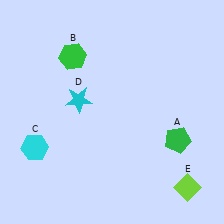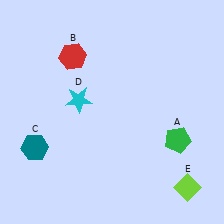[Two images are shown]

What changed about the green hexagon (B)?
In Image 1, B is green. In Image 2, it changed to red.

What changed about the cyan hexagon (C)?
In Image 1, C is cyan. In Image 2, it changed to teal.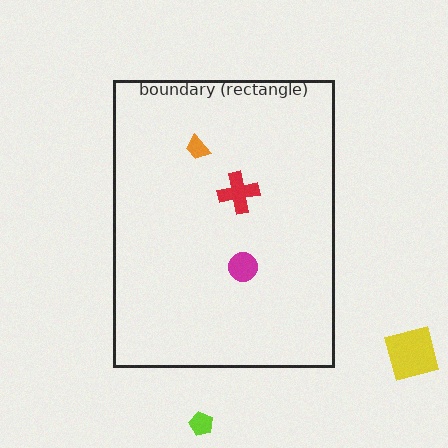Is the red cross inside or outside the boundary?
Inside.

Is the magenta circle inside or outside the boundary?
Inside.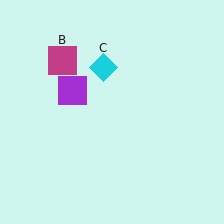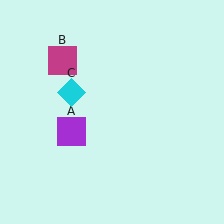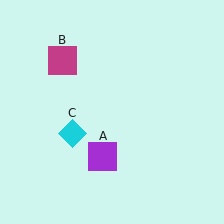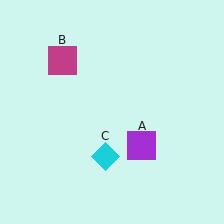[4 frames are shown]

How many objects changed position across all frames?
2 objects changed position: purple square (object A), cyan diamond (object C).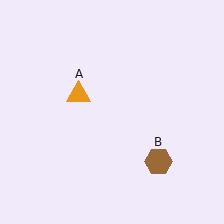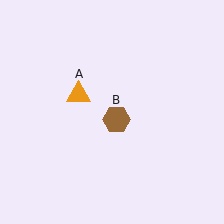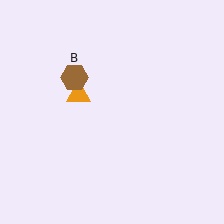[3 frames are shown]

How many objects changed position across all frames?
1 object changed position: brown hexagon (object B).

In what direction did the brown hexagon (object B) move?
The brown hexagon (object B) moved up and to the left.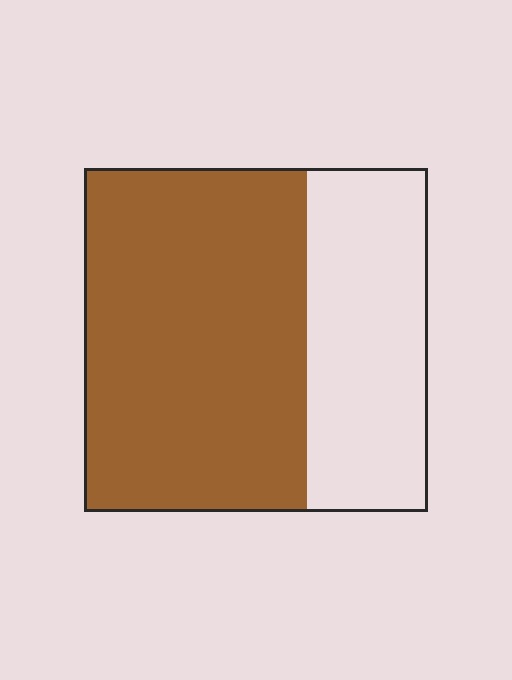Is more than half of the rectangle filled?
Yes.